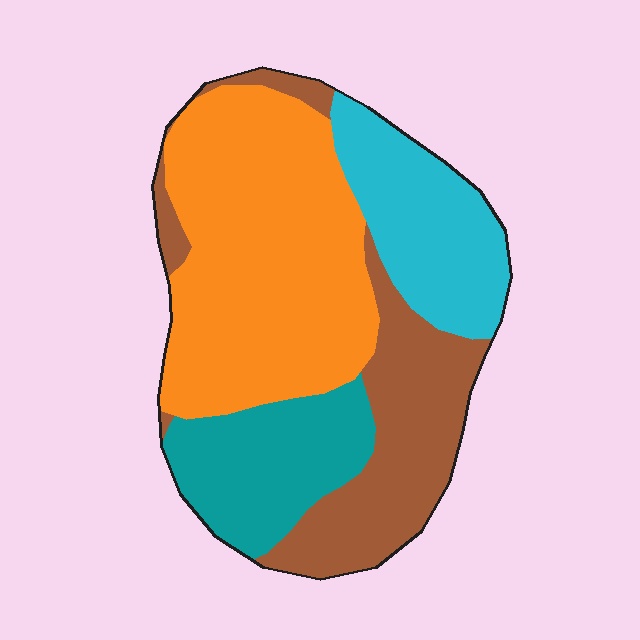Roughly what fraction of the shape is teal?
Teal takes up about one sixth (1/6) of the shape.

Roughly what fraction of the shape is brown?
Brown takes up less than a quarter of the shape.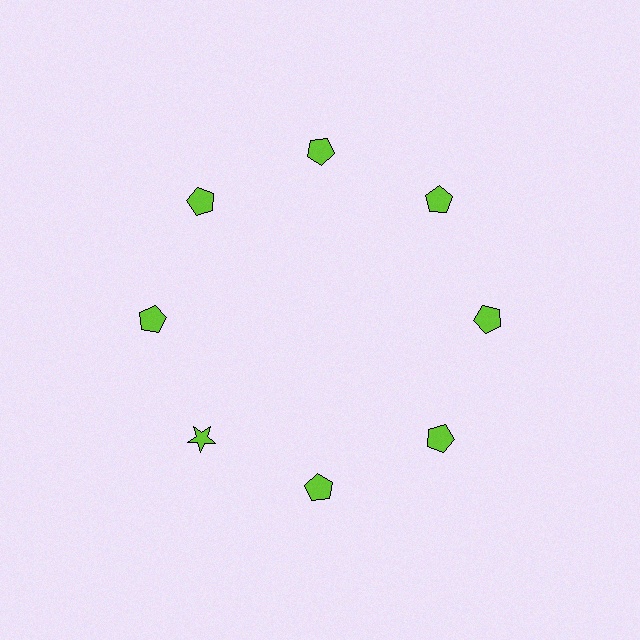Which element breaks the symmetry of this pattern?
The lime star at roughly the 8 o'clock position breaks the symmetry. All other shapes are lime pentagons.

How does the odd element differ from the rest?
It has a different shape: star instead of pentagon.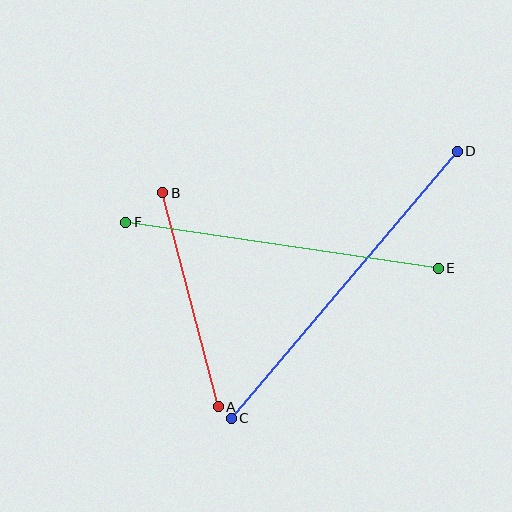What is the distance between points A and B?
The distance is approximately 221 pixels.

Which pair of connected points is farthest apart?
Points C and D are farthest apart.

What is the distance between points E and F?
The distance is approximately 316 pixels.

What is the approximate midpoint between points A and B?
The midpoint is at approximately (191, 300) pixels.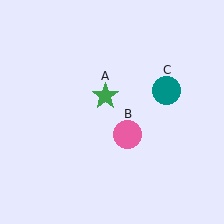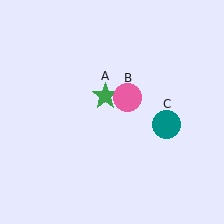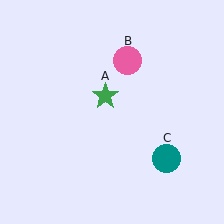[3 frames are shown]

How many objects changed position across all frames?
2 objects changed position: pink circle (object B), teal circle (object C).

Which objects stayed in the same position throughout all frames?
Green star (object A) remained stationary.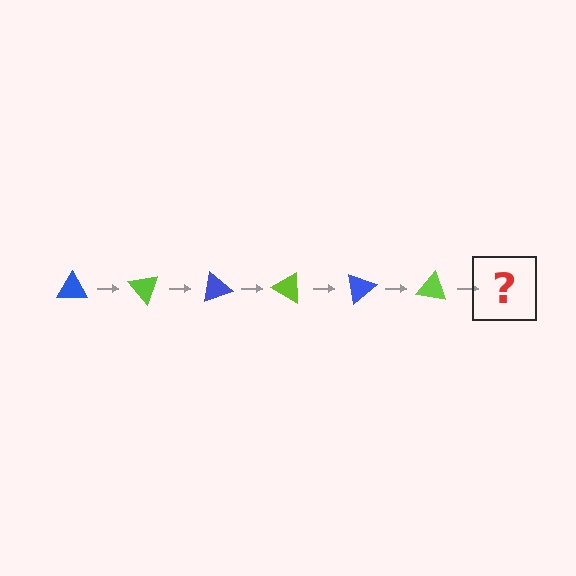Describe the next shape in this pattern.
It should be a blue triangle, rotated 300 degrees from the start.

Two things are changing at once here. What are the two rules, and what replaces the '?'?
The two rules are that it rotates 50 degrees each step and the color cycles through blue and lime. The '?' should be a blue triangle, rotated 300 degrees from the start.